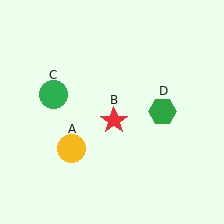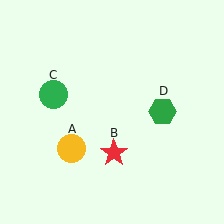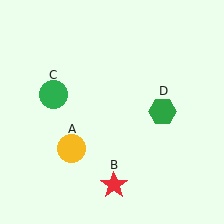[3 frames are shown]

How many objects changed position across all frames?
1 object changed position: red star (object B).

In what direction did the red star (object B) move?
The red star (object B) moved down.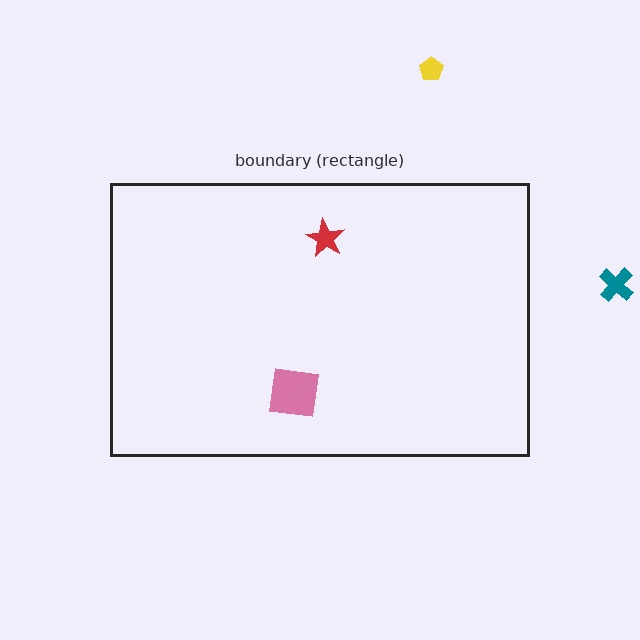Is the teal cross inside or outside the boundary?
Outside.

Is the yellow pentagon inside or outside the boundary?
Outside.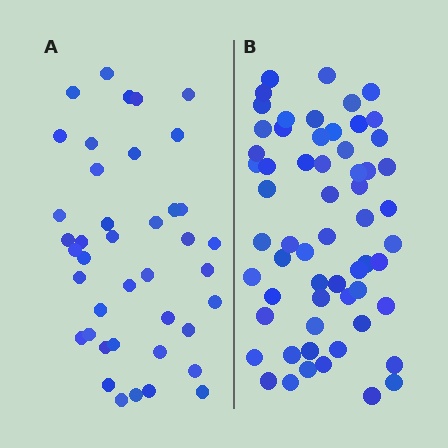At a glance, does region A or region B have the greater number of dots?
Region B (the right region) has more dots.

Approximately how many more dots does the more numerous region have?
Region B has approximately 20 more dots than region A.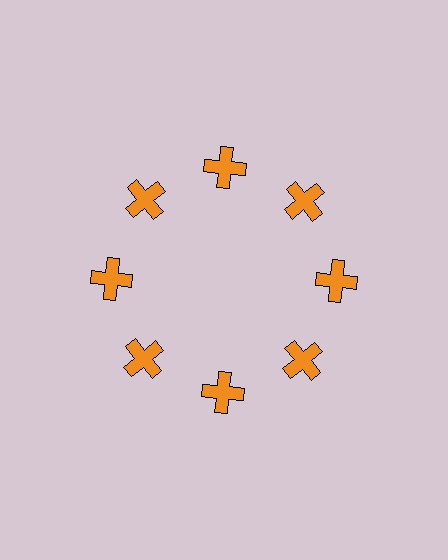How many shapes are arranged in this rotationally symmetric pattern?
There are 8 shapes, arranged in 8 groups of 1.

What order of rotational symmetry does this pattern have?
This pattern has 8-fold rotational symmetry.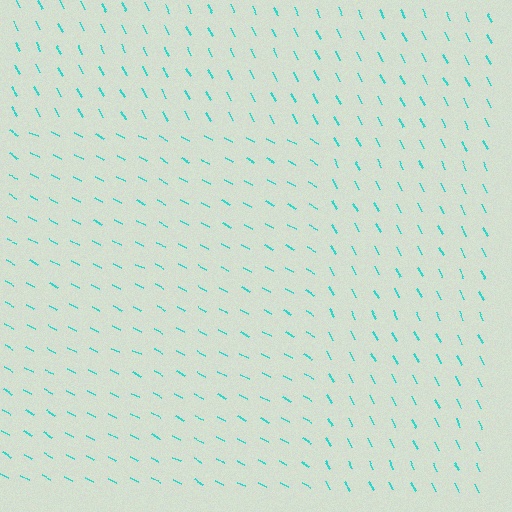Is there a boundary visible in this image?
Yes, there is a texture boundary formed by a change in line orientation.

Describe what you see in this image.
The image is filled with small cyan line segments. A rectangle region in the image has lines oriented differently from the surrounding lines, creating a visible texture boundary.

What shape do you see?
I see a rectangle.